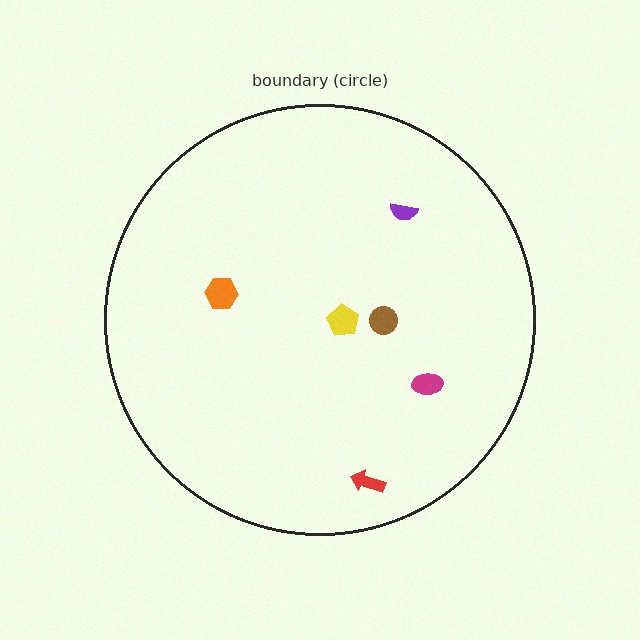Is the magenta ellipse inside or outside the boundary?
Inside.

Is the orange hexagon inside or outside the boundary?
Inside.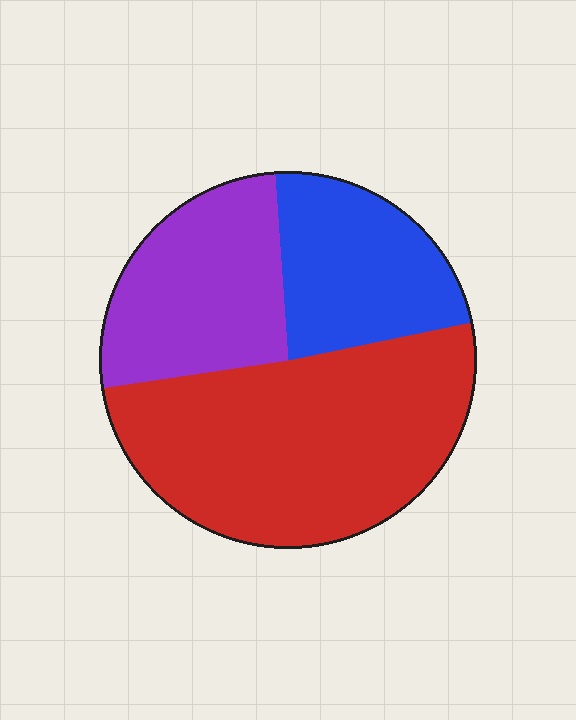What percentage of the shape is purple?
Purple takes up between a sixth and a third of the shape.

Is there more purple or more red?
Red.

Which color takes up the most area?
Red, at roughly 50%.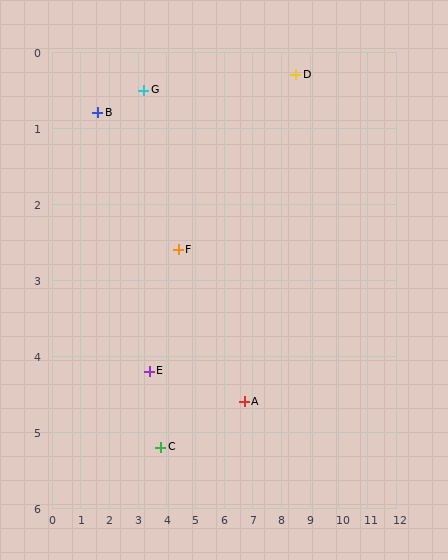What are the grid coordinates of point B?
Point B is at approximately (1.6, 0.8).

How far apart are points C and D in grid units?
Points C and D are about 6.8 grid units apart.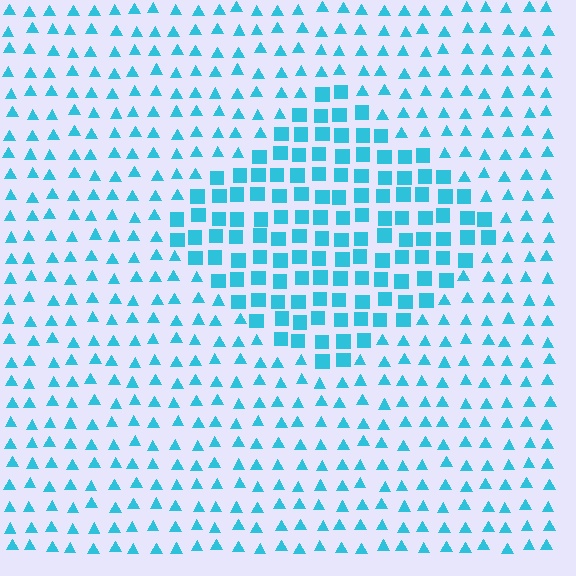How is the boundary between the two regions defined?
The boundary is defined by a change in element shape: squares inside vs. triangles outside. All elements share the same color and spacing.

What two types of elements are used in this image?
The image uses squares inside the diamond region and triangles outside it.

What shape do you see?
I see a diamond.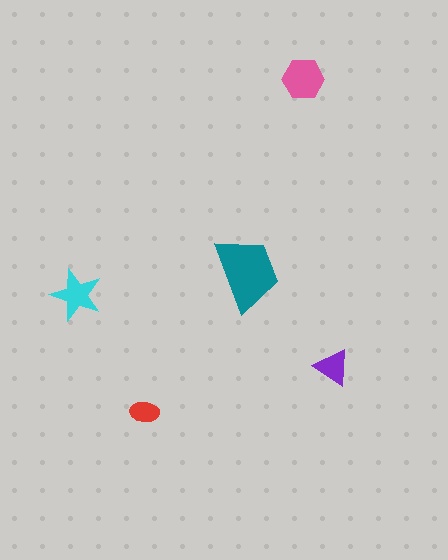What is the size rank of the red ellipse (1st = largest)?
5th.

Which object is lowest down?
The red ellipse is bottommost.